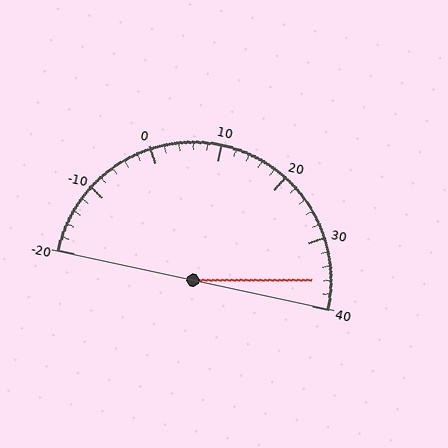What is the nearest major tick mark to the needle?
The nearest major tick mark is 40.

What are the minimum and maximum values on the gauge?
The gauge ranges from -20 to 40.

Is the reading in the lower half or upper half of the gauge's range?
The reading is in the upper half of the range (-20 to 40).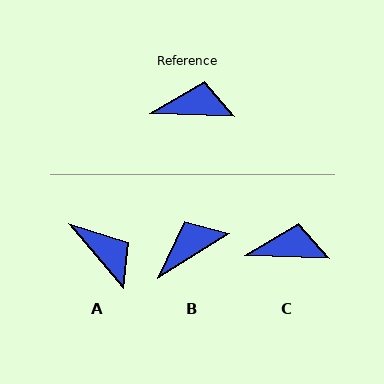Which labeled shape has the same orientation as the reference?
C.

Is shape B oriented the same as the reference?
No, it is off by about 34 degrees.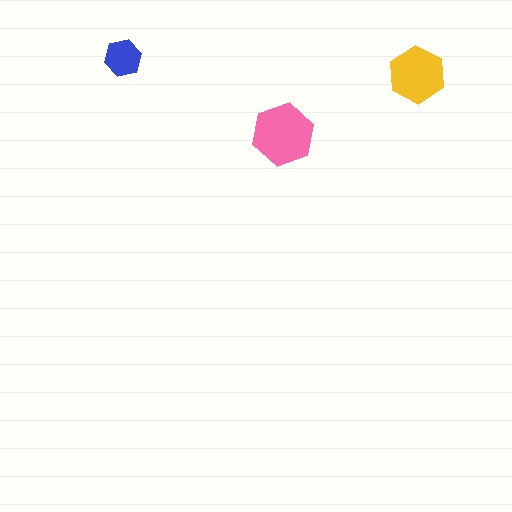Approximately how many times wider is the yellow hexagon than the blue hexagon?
About 1.5 times wider.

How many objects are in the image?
There are 3 objects in the image.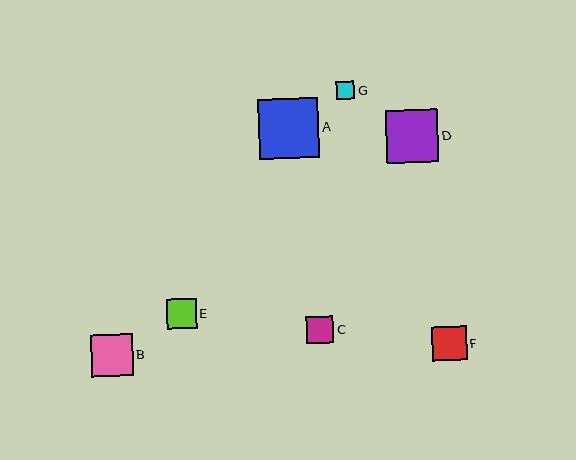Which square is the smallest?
Square G is the smallest with a size of approximately 18 pixels.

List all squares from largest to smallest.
From largest to smallest: A, D, B, F, E, C, G.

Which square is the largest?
Square A is the largest with a size of approximately 60 pixels.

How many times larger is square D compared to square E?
Square D is approximately 1.8 times the size of square E.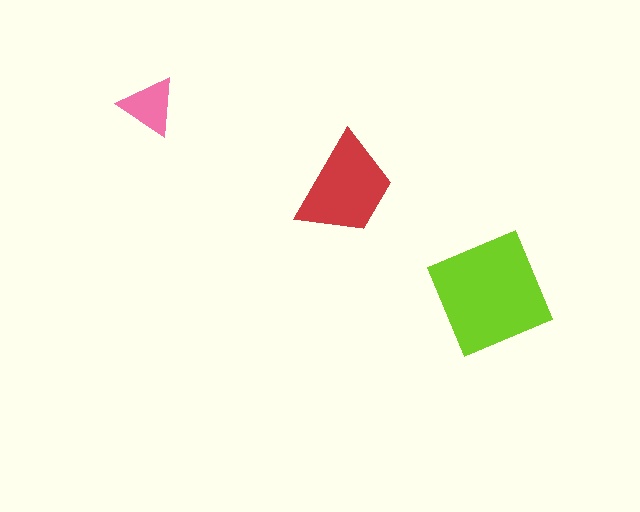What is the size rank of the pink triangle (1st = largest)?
3rd.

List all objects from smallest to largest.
The pink triangle, the red trapezoid, the lime square.